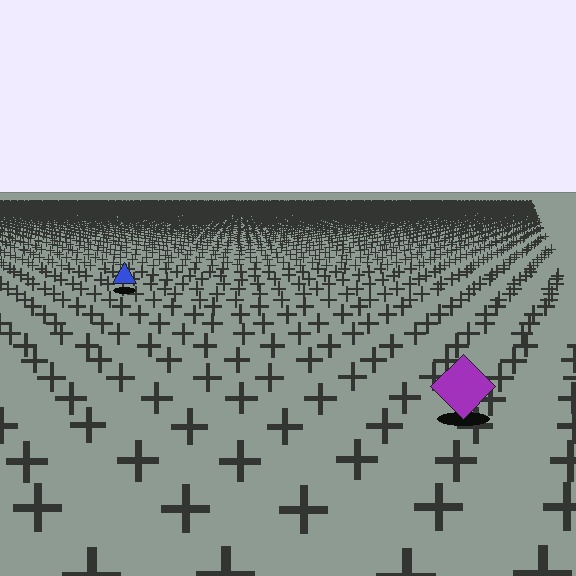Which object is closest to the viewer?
The purple diamond is closest. The texture marks near it are larger and more spread out.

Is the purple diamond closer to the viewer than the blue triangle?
Yes. The purple diamond is closer — you can tell from the texture gradient: the ground texture is coarser near it.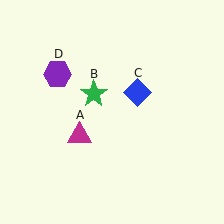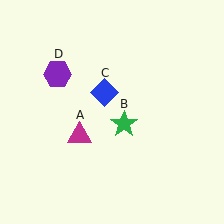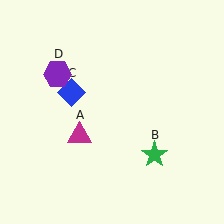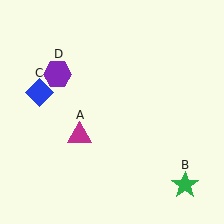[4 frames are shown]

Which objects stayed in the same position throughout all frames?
Magenta triangle (object A) and purple hexagon (object D) remained stationary.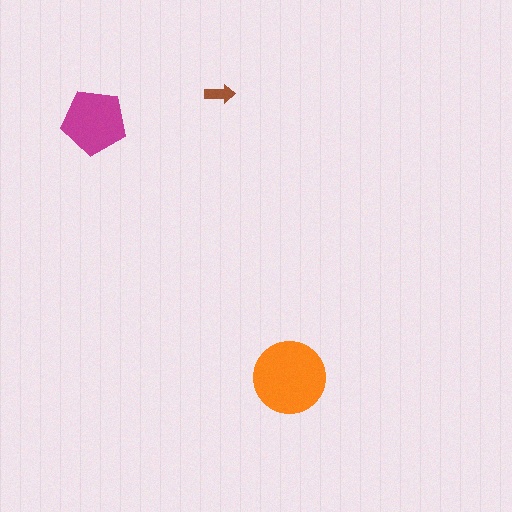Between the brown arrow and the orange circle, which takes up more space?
The orange circle.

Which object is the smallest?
The brown arrow.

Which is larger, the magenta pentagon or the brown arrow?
The magenta pentagon.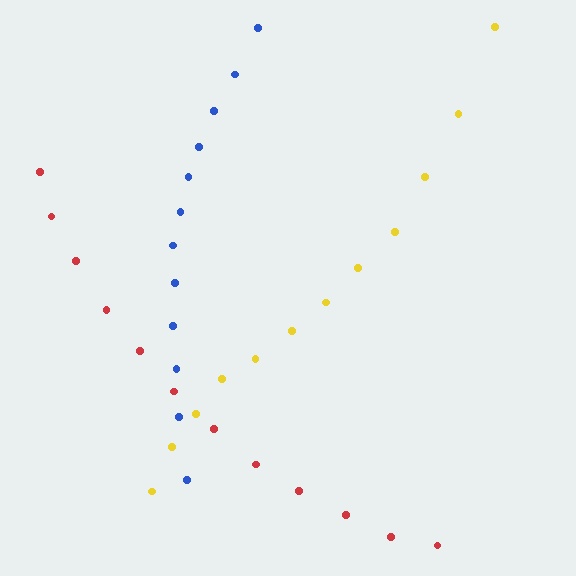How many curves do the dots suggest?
There are 3 distinct paths.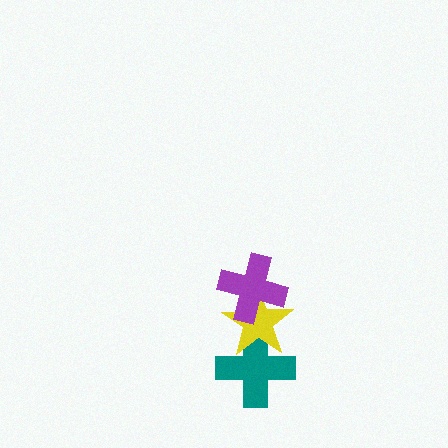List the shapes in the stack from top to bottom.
From top to bottom: the purple cross, the yellow star, the teal cross.